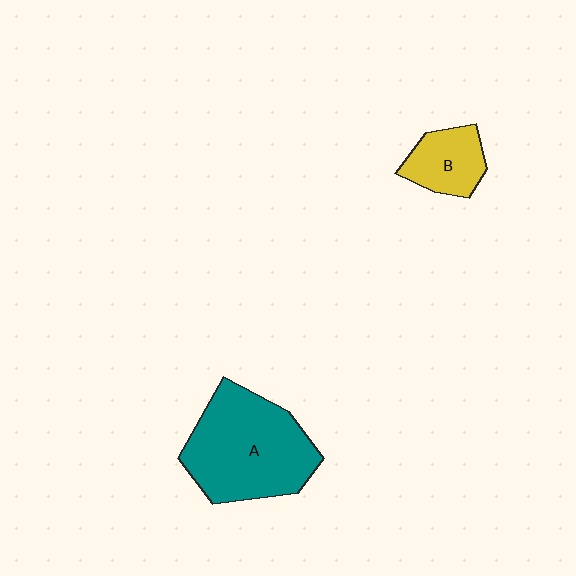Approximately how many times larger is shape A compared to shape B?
Approximately 2.6 times.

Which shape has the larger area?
Shape A (teal).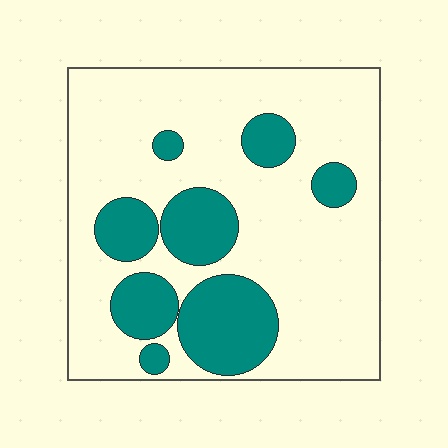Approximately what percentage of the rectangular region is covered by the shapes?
Approximately 25%.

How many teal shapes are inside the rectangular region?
8.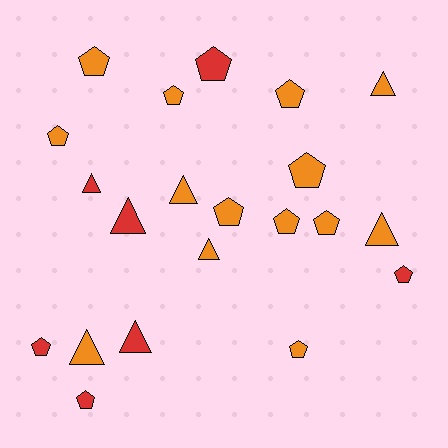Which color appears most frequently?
Orange, with 14 objects.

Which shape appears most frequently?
Pentagon, with 13 objects.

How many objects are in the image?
There are 21 objects.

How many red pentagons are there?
There are 4 red pentagons.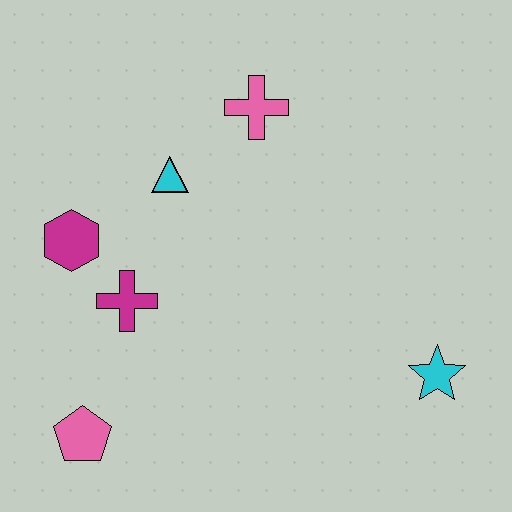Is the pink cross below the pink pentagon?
No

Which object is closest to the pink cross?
The cyan triangle is closest to the pink cross.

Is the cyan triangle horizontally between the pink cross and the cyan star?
No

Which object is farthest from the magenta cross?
The cyan star is farthest from the magenta cross.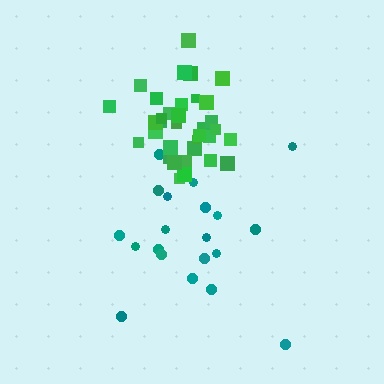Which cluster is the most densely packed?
Green.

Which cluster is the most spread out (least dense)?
Teal.